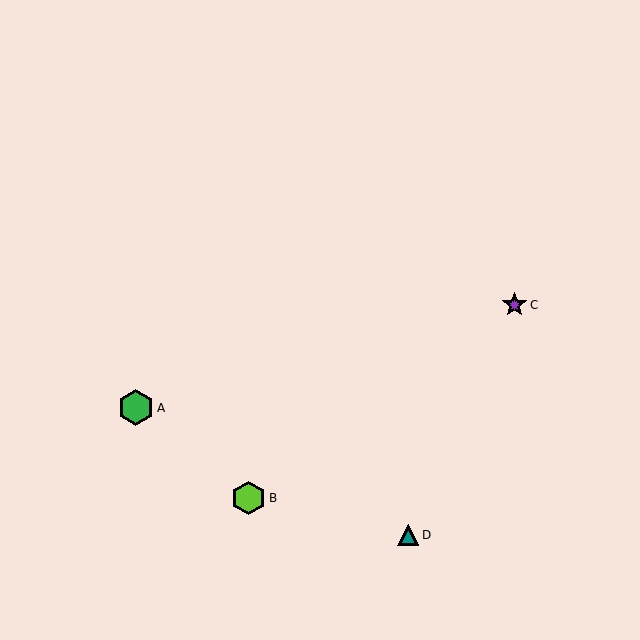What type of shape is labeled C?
Shape C is a purple star.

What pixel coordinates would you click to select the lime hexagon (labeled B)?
Click at (249, 498) to select the lime hexagon B.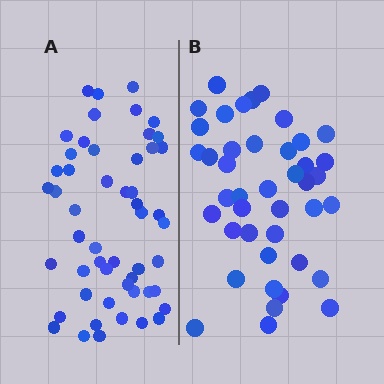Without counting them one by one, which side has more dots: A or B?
Region A (the left region) has more dots.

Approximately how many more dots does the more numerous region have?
Region A has roughly 10 or so more dots than region B.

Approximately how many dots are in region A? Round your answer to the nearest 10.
About 50 dots. (The exact count is 52, which rounds to 50.)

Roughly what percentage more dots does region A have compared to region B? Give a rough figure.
About 25% more.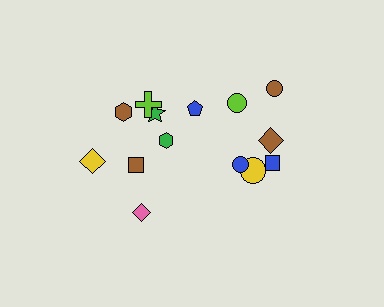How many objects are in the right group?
There are 6 objects.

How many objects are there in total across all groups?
There are 14 objects.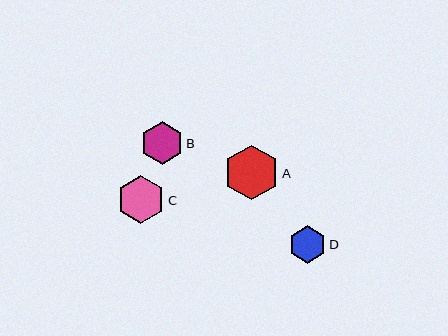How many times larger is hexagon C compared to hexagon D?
Hexagon C is approximately 1.3 times the size of hexagon D.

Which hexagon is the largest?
Hexagon A is the largest with a size of approximately 54 pixels.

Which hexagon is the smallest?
Hexagon D is the smallest with a size of approximately 38 pixels.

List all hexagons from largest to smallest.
From largest to smallest: A, C, B, D.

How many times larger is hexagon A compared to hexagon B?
Hexagon A is approximately 1.3 times the size of hexagon B.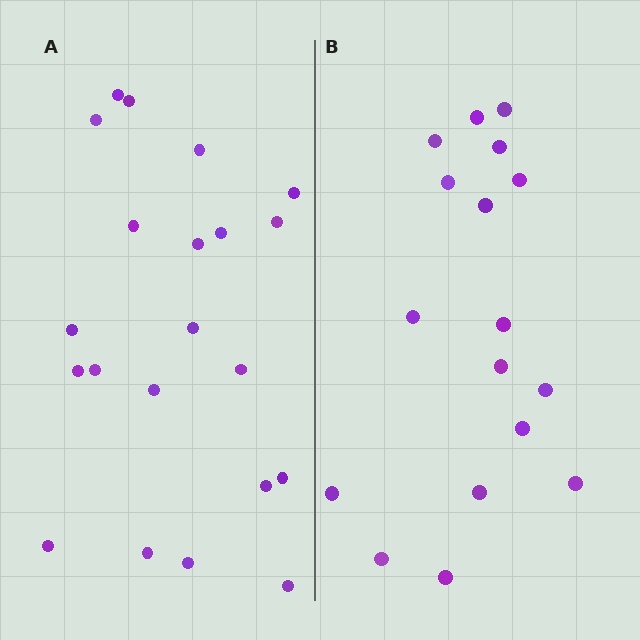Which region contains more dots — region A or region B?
Region A (the left region) has more dots.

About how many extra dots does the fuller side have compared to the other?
Region A has about 4 more dots than region B.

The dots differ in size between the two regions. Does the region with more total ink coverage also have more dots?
No. Region B has more total ink coverage because its dots are larger, but region A actually contains more individual dots. Total area can be misleading — the number of items is what matters here.